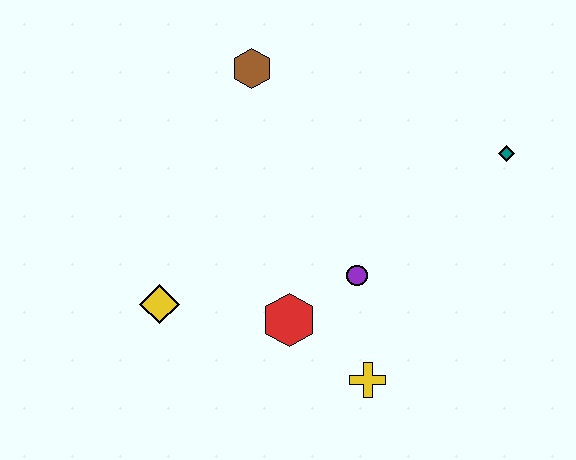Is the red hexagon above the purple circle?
No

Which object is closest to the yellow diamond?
The red hexagon is closest to the yellow diamond.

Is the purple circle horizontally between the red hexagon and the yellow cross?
Yes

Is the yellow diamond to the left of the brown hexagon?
Yes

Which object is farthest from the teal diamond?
The yellow diamond is farthest from the teal diamond.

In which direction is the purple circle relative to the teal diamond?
The purple circle is to the left of the teal diamond.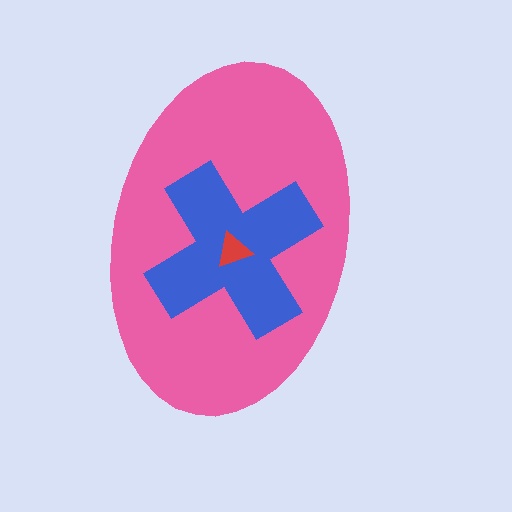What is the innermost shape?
The red triangle.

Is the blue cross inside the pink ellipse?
Yes.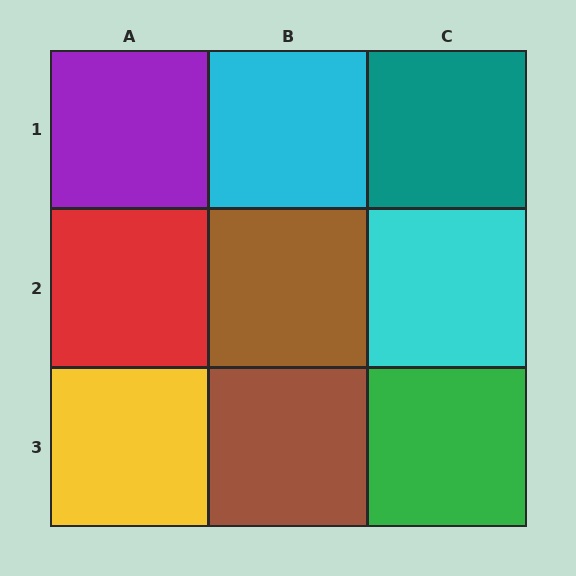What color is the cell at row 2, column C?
Cyan.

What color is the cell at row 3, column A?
Yellow.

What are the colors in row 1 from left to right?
Purple, cyan, teal.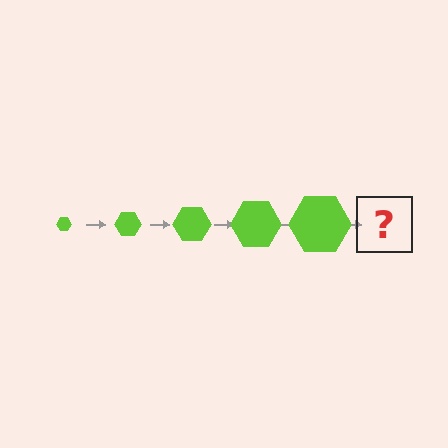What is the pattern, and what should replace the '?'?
The pattern is that the hexagon gets progressively larger each step. The '?' should be a lime hexagon, larger than the previous one.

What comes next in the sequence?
The next element should be a lime hexagon, larger than the previous one.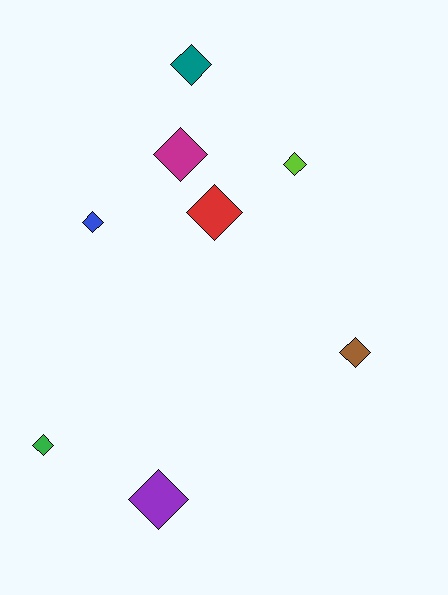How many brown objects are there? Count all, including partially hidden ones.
There is 1 brown object.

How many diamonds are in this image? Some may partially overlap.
There are 8 diamonds.